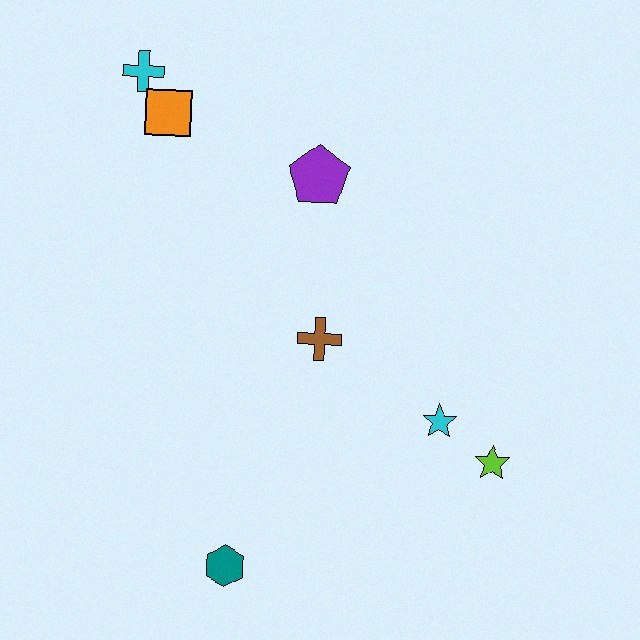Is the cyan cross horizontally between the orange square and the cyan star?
No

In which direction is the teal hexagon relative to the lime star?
The teal hexagon is to the left of the lime star.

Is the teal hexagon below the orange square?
Yes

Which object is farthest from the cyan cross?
The lime star is farthest from the cyan cross.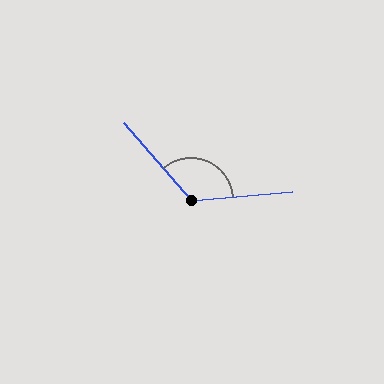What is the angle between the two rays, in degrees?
Approximately 126 degrees.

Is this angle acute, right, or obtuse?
It is obtuse.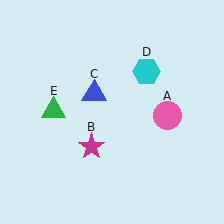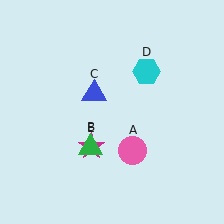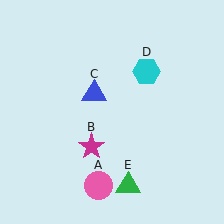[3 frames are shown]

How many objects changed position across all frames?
2 objects changed position: pink circle (object A), green triangle (object E).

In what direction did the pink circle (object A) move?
The pink circle (object A) moved down and to the left.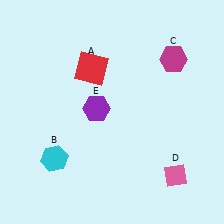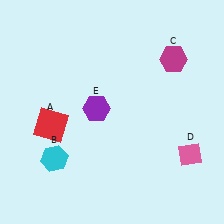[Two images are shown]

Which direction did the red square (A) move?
The red square (A) moved down.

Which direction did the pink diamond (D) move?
The pink diamond (D) moved up.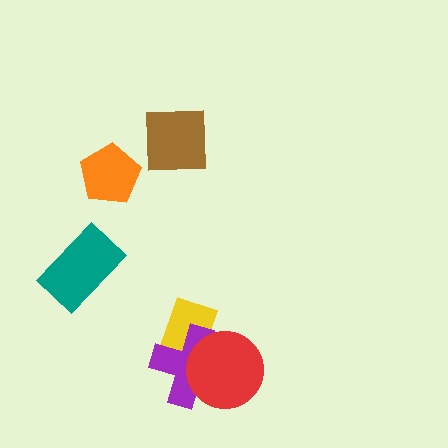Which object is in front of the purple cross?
The red circle is in front of the purple cross.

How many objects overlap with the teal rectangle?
0 objects overlap with the teal rectangle.